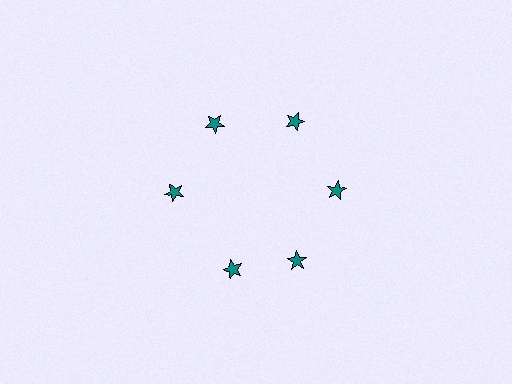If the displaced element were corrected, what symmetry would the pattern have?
It would have 6-fold rotational symmetry — the pattern would map onto itself every 60 degrees.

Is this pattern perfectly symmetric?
No. The 6 teal stars are arranged in a ring, but one element near the 7 o'clock position is rotated out of alignment along the ring, breaking the 6-fold rotational symmetry.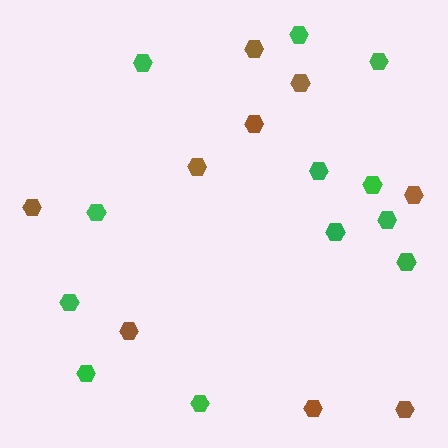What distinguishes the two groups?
There are 2 groups: one group of brown hexagons (9) and one group of green hexagons (12).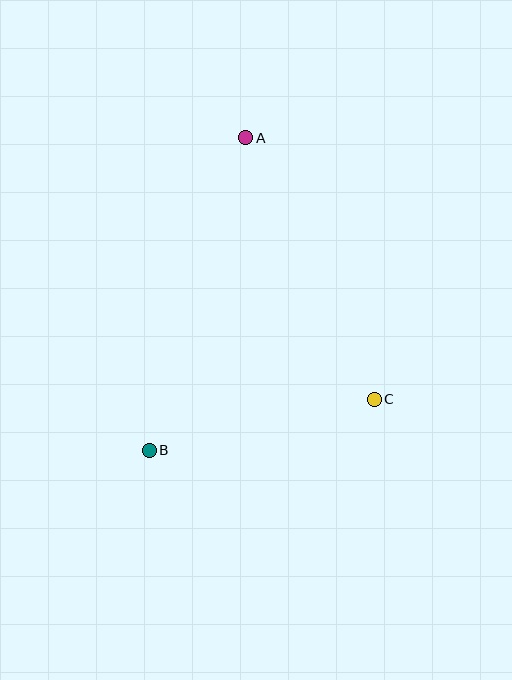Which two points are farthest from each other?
Points A and B are farthest from each other.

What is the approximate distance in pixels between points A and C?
The distance between A and C is approximately 292 pixels.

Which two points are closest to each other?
Points B and C are closest to each other.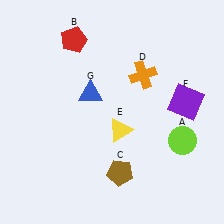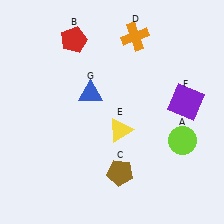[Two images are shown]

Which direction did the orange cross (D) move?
The orange cross (D) moved up.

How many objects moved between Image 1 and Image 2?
1 object moved between the two images.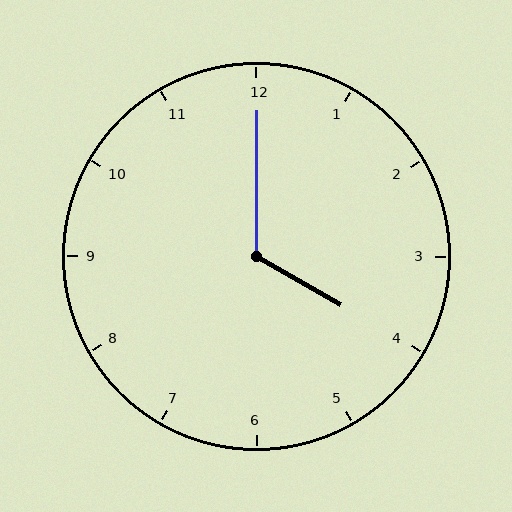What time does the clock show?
4:00.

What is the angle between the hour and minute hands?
Approximately 120 degrees.